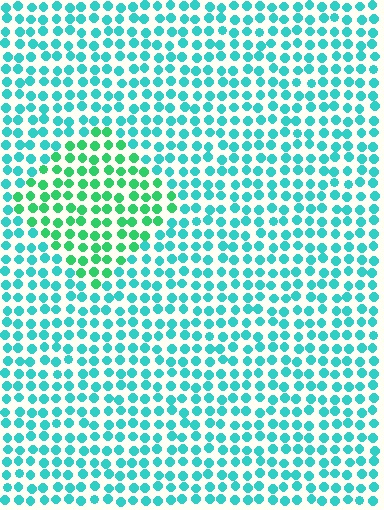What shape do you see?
I see a diamond.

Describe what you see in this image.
The image is filled with small cyan elements in a uniform arrangement. A diamond-shaped region is visible where the elements are tinted to a slightly different hue, forming a subtle color boundary.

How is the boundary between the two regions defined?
The boundary is defined purely by a slight shift in hue (about 35 degrees). Spacing, size, and orientation are identical on both sides.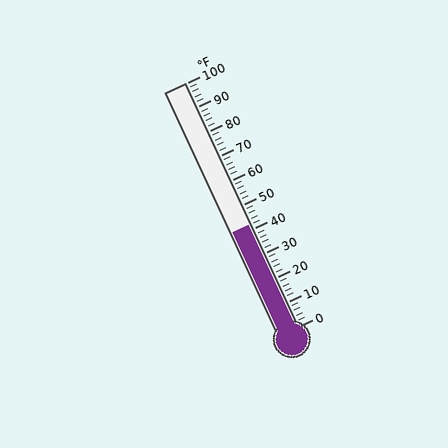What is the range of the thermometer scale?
The thermometer scale ranges from 0°F to 100°F.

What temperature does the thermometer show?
The thermometer shows approximately 42°F.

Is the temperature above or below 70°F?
The temperature is below 70°F.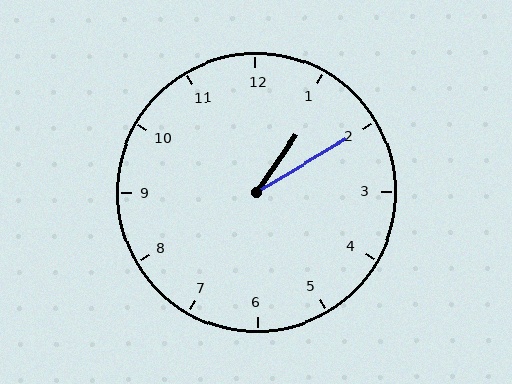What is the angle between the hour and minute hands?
Approximately 25 degrees.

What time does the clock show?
1:10.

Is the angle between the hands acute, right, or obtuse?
It is acute.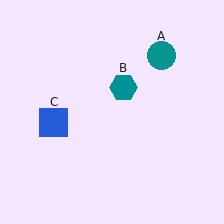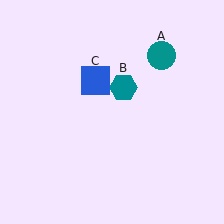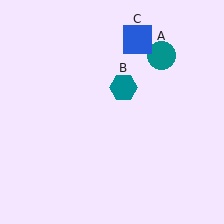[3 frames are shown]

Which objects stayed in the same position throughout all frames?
Teal circle (object A) and teal hexagon (object B) remained stationary.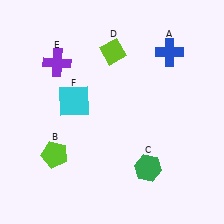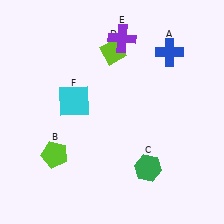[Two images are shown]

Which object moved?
The purple cross (E) moved right.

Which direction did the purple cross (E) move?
The purple cross (E) moved right.